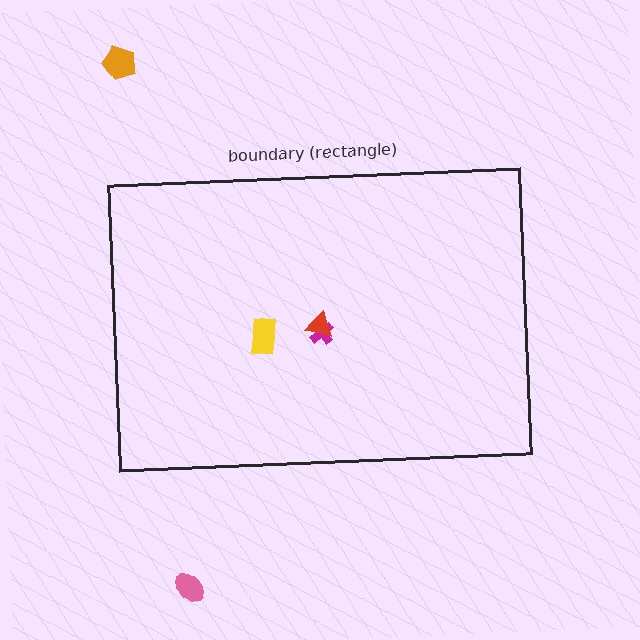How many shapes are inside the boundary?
3 inside, 2 outside.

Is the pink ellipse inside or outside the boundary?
Outside.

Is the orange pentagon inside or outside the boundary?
Outside.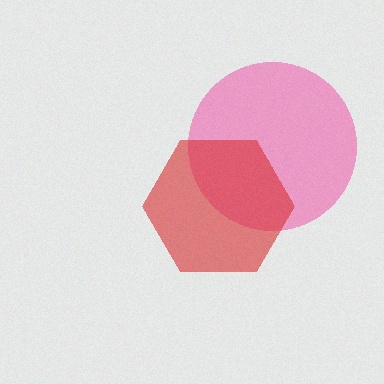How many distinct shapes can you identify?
There are 2 distinct shapes: a pink circle, a red hexagon.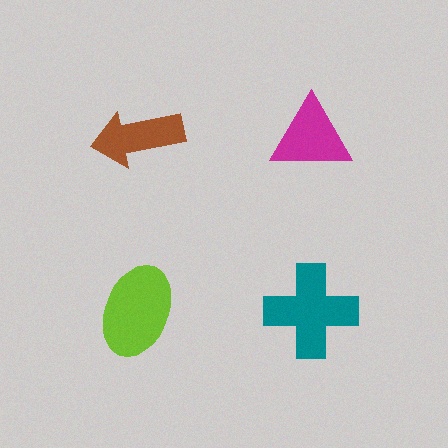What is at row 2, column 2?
A teal cross.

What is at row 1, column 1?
A brown arrow.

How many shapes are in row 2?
2 shapes.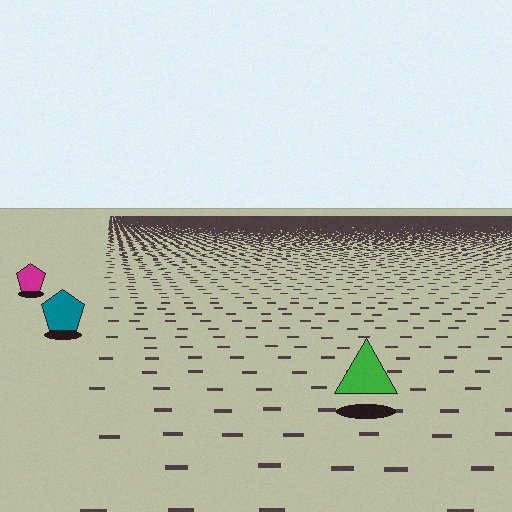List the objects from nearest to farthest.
From nearest to farthest: the green triangle, the teal pentagon, the magenta pentagon.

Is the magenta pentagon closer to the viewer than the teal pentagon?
No. The teal pentagon is closer — you can tell from the texture gradient: the ground texture is coarser near it.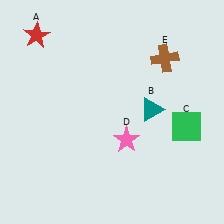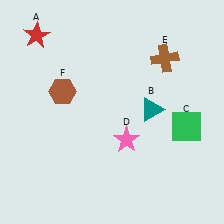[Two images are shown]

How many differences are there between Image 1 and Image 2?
There is 1 difference between the two images.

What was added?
A brown hexagon (F) was added in Image 2.